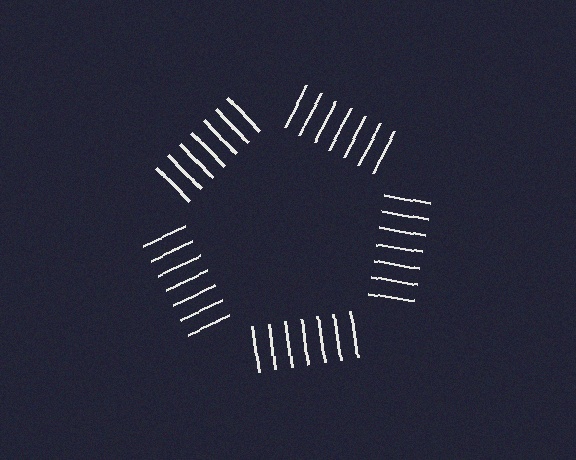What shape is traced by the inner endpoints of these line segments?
An illusory pentagon — the line segments terminate on its edges but no continuous stroke is drawn.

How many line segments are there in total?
35 — 7 along each of the 5 edges.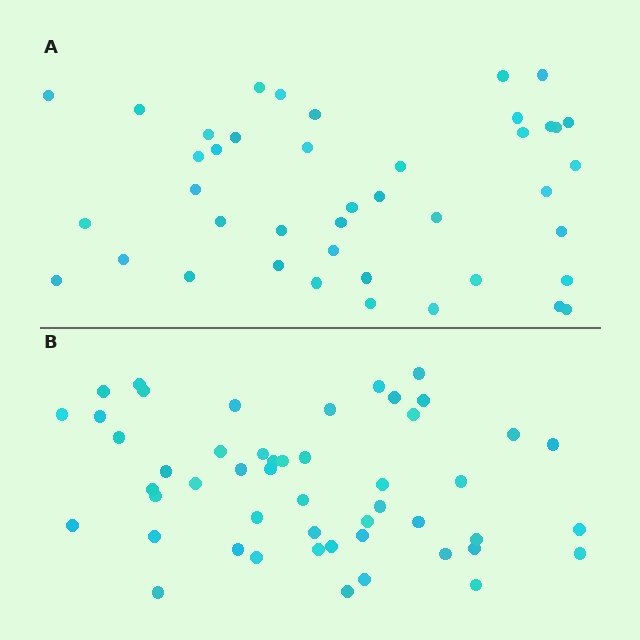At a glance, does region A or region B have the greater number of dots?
Region B (the bottom region) has more dots.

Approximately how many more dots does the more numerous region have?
Region B has roughly 8 or so more dots than region A.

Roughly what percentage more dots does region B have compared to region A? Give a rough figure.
About 20% more.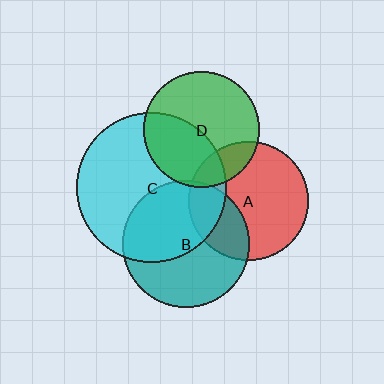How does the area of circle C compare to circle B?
Approximately 1.4 times.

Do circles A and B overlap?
Yes.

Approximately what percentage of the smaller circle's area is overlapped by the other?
Approximately 30%.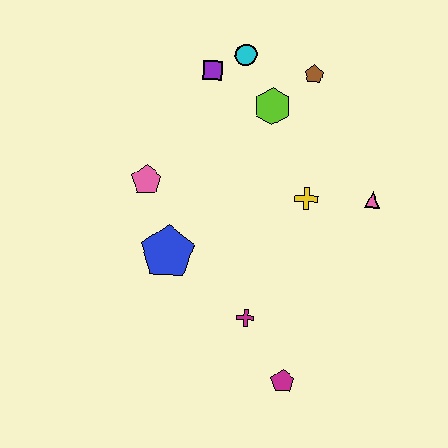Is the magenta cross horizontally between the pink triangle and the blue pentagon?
Yes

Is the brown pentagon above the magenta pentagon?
Yes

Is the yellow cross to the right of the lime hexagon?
Yes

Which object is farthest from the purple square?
The magenta pentagon is farthest from the purple square.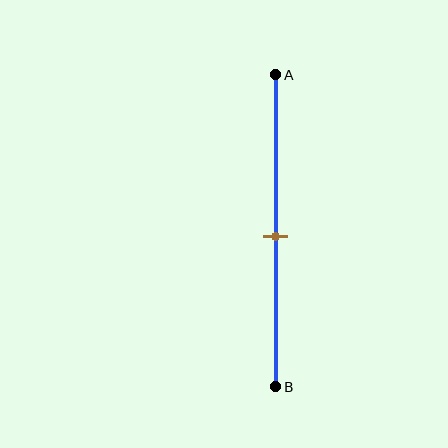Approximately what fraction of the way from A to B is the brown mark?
The brown mark is approximately 50% of the way from A to B.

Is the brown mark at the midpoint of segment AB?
Yes, the mark is approximately at the midpoint.